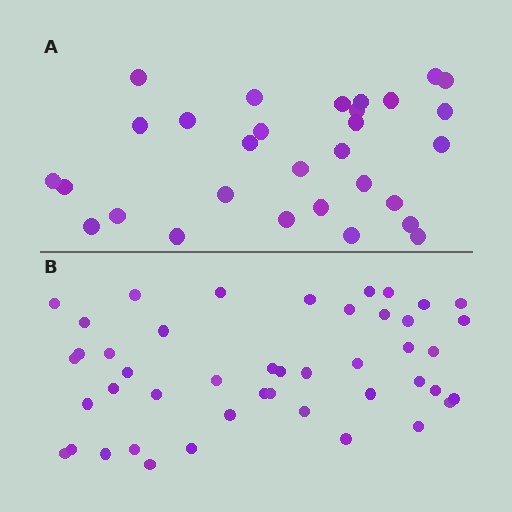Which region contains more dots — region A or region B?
Region B (the bottom region) has more dots.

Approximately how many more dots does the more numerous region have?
Region B has approximately 15 more dots than region A.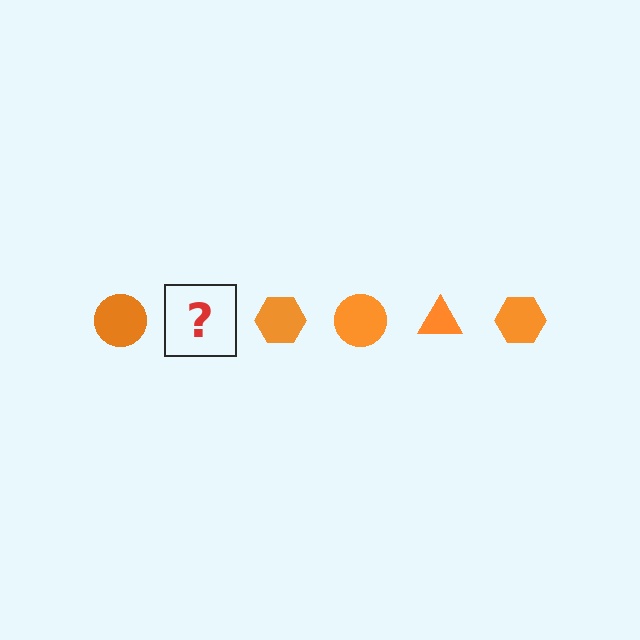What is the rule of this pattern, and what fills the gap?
The rule is that the pattern cycles through circle, triangle, hexagon shapes in orange. The gap should be filled with an orange triangle.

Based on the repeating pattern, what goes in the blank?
The blank should be an orange triangle.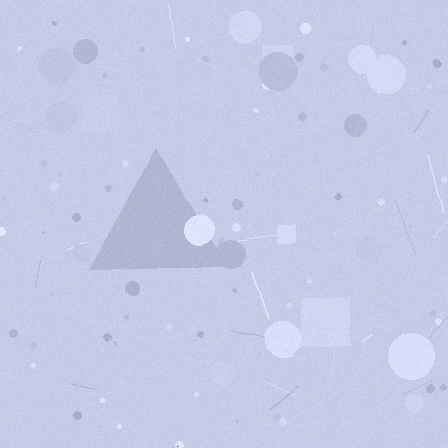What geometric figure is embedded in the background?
A triangle is embedded in the background.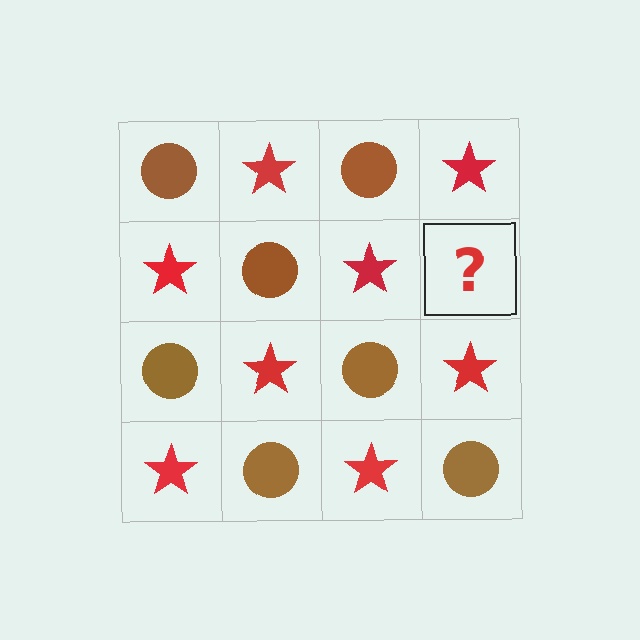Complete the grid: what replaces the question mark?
The question mark should be replaced with a brown circle.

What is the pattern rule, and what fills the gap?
The rule is that it alternates brown circle and red star in a checkerboard pattern. The gap should be filled with a brown circle.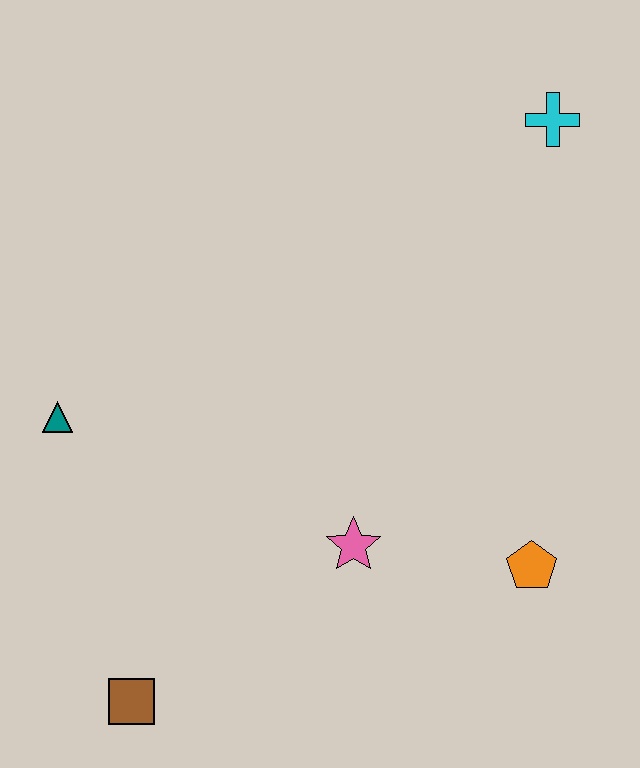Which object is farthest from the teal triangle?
The cyan cross is farthest from the teal triangle.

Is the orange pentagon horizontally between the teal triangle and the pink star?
No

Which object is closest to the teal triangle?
The brown square is closest to the teal triangle.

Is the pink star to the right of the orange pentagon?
No